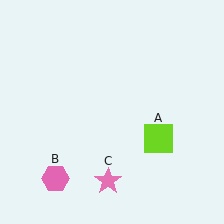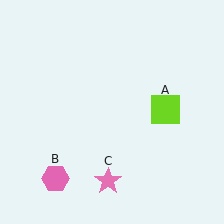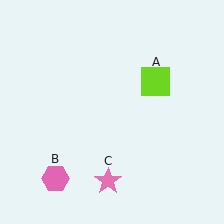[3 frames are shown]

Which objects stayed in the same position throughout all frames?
Pink hexagon (object B) and pink star (object C) remained stationary.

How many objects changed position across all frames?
1 object changed position: lime square (object A).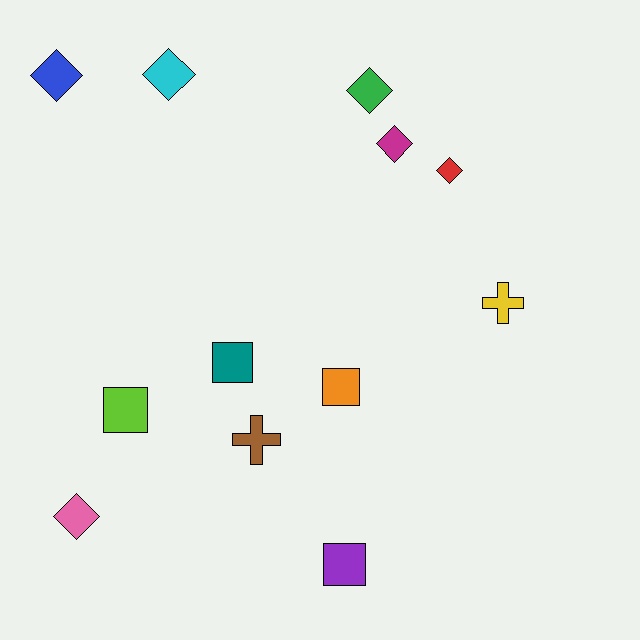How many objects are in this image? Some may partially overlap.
There are 12 objects.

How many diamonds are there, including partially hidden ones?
There are 6 diamonds.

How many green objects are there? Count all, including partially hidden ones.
There is 1 green object.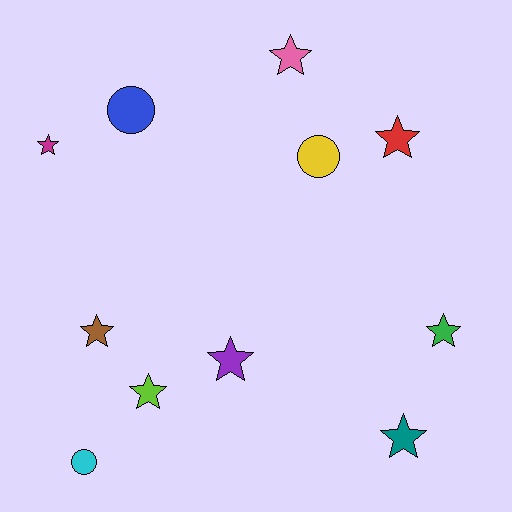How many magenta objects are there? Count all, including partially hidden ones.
There is 1 magenta object.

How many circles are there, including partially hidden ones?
There are 3 circles.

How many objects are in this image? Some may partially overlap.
There are 11 objects.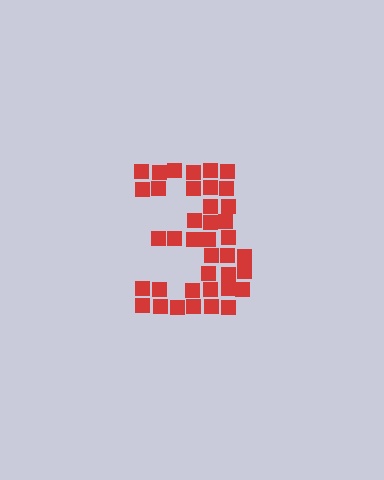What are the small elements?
The small elements are squares.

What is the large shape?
The large shape is the digit 3.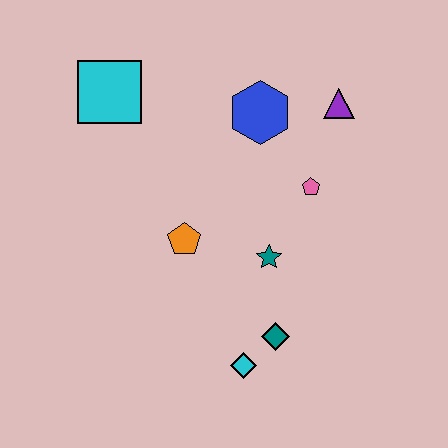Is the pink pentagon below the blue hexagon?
Yes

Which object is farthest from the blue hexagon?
The cyan diamond is farthest from the blue hexagon.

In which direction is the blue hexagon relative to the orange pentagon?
The blue hexagon is above the orange pentagon.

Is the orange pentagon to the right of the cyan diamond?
No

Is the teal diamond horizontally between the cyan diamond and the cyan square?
No